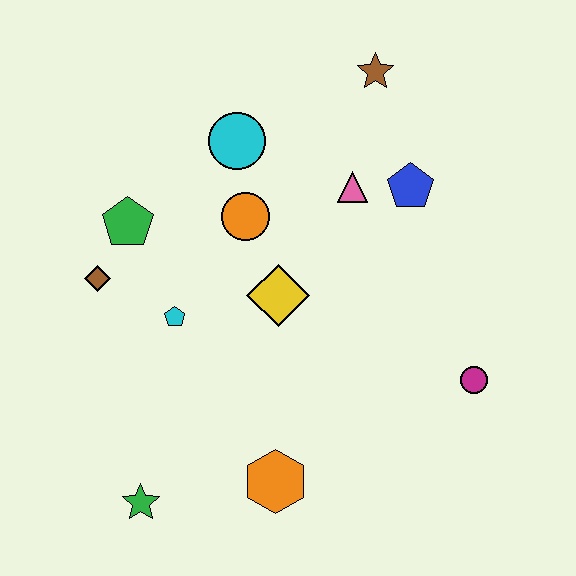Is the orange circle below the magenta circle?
No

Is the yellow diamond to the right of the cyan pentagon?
Yes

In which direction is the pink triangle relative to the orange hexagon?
The pink triangle is above the orange hexagon.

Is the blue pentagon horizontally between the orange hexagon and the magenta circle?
Yes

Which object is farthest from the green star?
The brown star is farthest from the green star.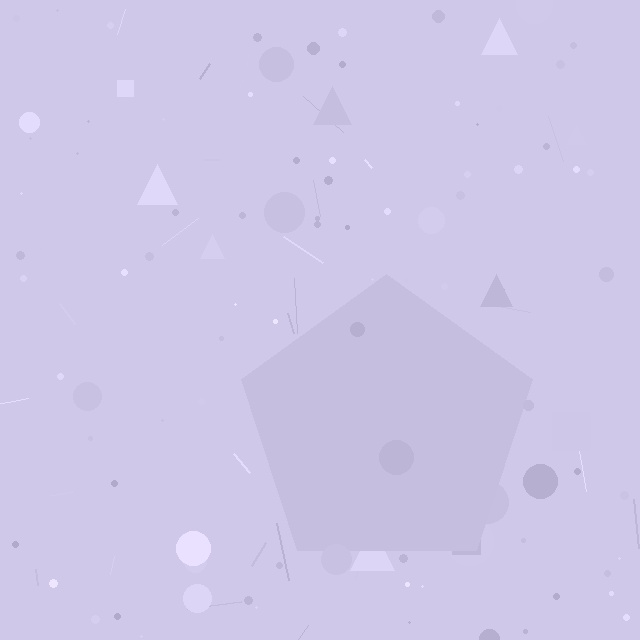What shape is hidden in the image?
A pentagon is hidden in the image.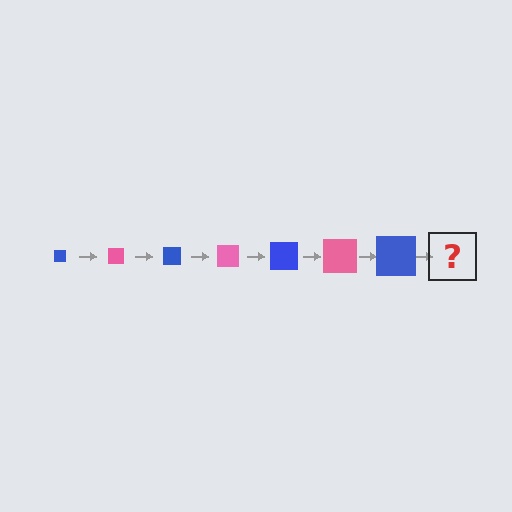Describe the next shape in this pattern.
It should be a pink square, larger than the previous one.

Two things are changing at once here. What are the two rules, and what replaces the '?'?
The two rules are that the square grows larger each step and the color cycles through blue and pink. The '?' should be a pink square, larger than the previous one.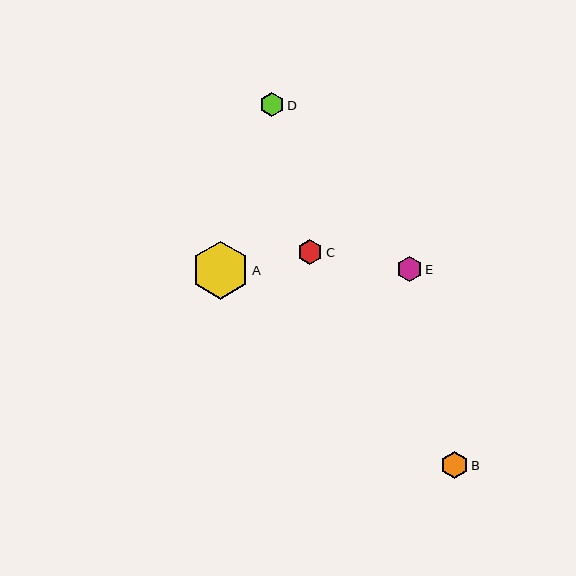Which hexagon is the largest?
Hexagon A is the largest with a size of approximately 58 pixels.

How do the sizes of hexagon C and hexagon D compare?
Hexagon C and hexagon D are approximately the same size.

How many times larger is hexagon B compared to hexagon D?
Hexagon B is approximately 1.1 times the size of hexagon D.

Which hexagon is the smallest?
Hexagon D is the smallest with a size of approximately 23 pixels.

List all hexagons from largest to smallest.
From largest to smallest: A, B, C, E, D.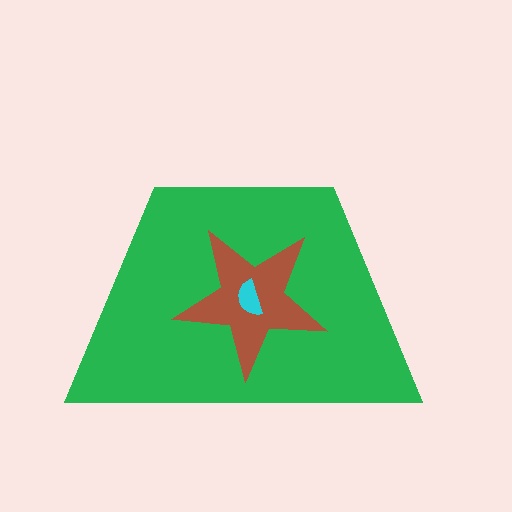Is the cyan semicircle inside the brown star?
Yes.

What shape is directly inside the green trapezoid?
The brown star.